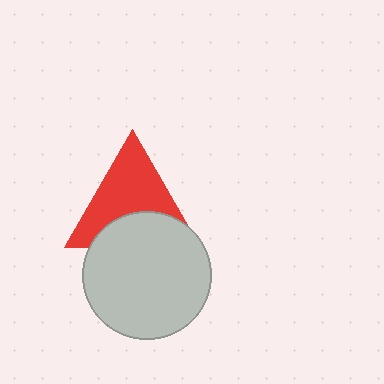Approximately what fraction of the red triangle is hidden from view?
Roughly 36% of the red triangle is hidden behind the light gray circle.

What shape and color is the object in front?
The object in front is a light gray circle.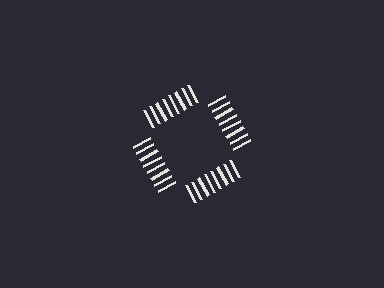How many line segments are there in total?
32 — 8 along each of the 4 edges.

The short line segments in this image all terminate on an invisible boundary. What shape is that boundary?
An illusory square — the line segments terminate on its edges but no continuous stroke is drawn.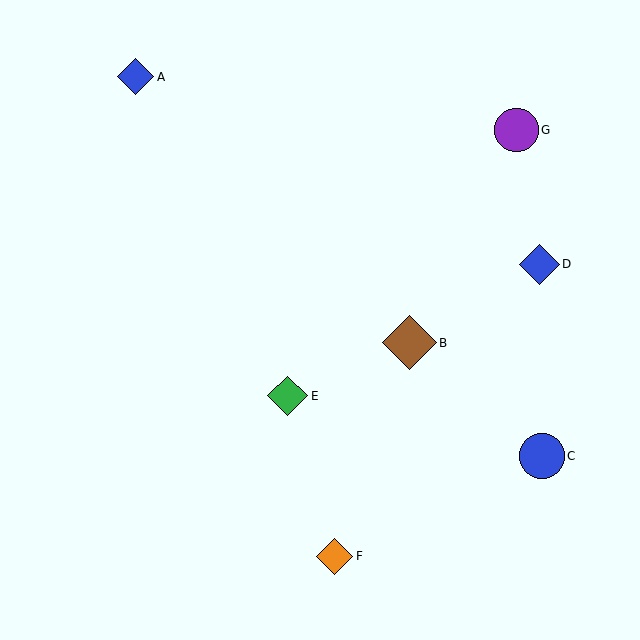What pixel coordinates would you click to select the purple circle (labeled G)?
Click at (516, 130) to select the purple circle G.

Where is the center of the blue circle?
The center of the blue circle is at (542, 456).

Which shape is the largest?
The brown diamond (labeled B) is the largest.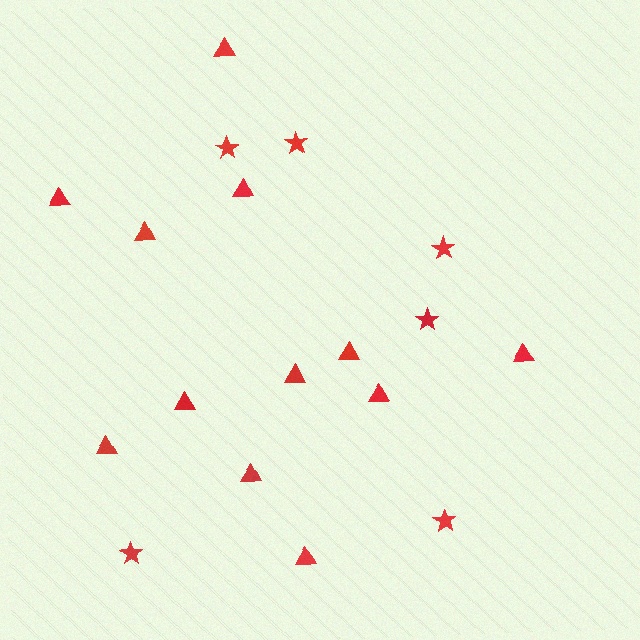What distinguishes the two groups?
There are 2 groups: one group of stars (6) and one group of triangles (12).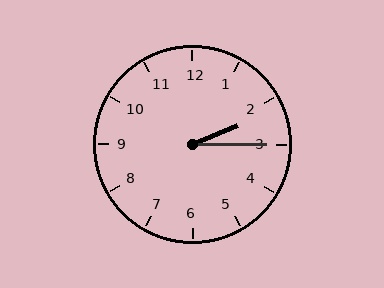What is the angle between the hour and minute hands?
Approximately 22 degrees.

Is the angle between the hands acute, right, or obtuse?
It is acute.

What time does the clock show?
2:15.